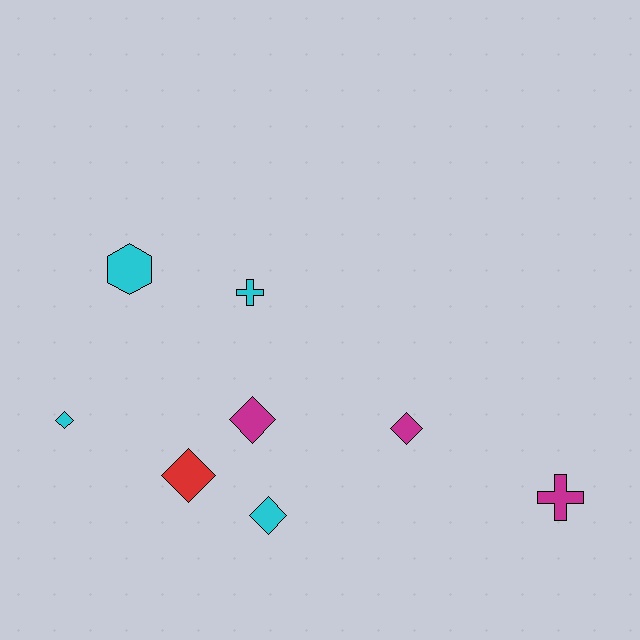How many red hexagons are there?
There are no red hexagons.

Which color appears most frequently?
Cyan, with 4 objects.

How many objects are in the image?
There are 8 objects.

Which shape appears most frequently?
Diamond, with 5 objects.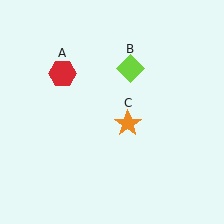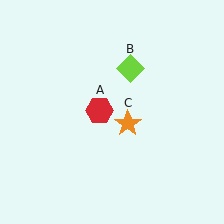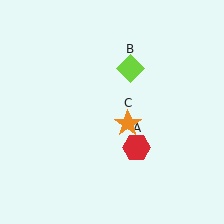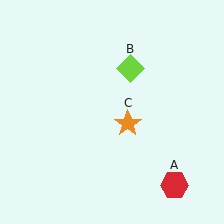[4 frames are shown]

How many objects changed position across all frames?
1 object changed position: red hexagon (object A).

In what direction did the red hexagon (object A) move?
The red hexagon (object A) moved down and to the right.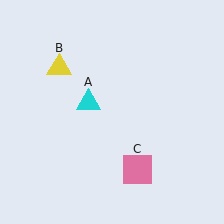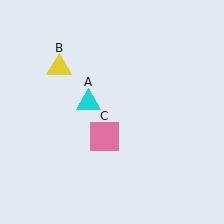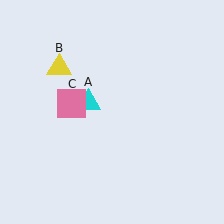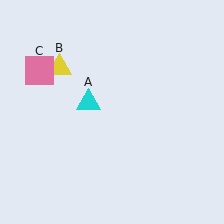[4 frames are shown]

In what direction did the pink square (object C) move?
The pink square (object C) moved up and to the left.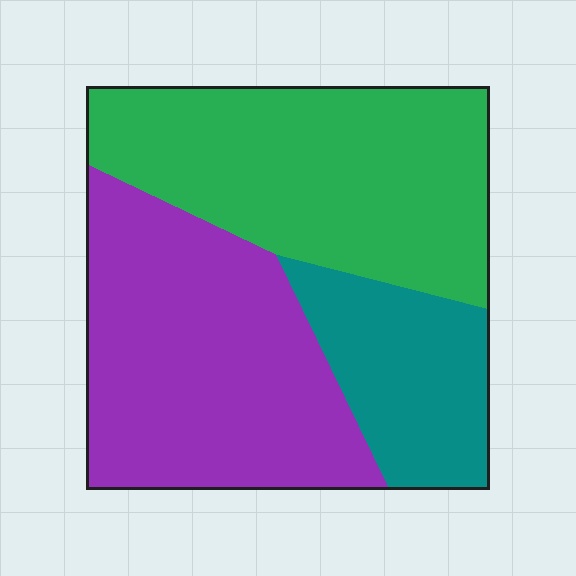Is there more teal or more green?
Green.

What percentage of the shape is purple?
Purple takes up between a third and a half of the shape.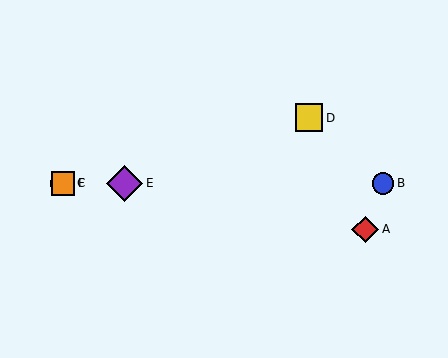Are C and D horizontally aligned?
No, C is at y≈183 and D is at y≈118.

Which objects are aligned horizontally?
Objects B, C, E, F are aligned horizontally.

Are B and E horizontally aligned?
Yes, both are at y≈183.